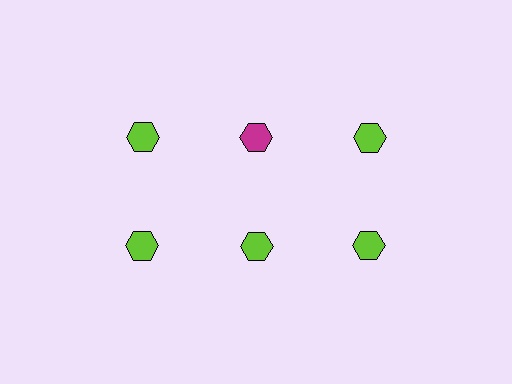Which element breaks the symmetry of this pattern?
The magenta hexagon in the top row, second from left column breaks the symmetry. All other shapes are lime hexagons.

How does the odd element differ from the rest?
It has a different color: magenta instead of lime.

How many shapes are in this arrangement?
There are 6 shapes arranged in a grid pattern.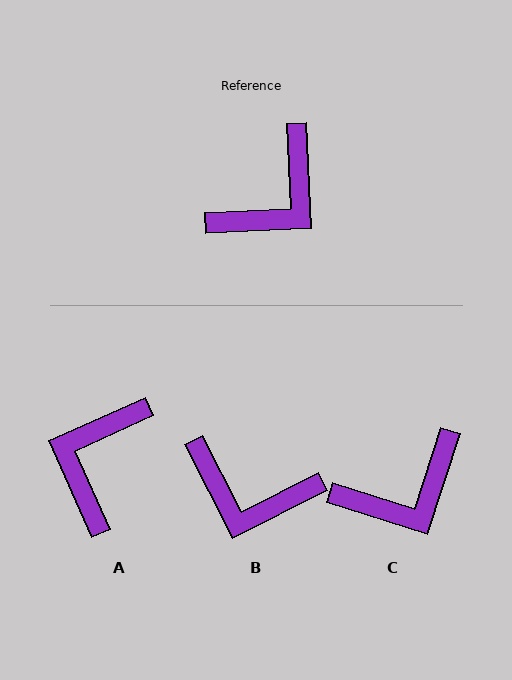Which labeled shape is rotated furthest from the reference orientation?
A, about 158 degrees away.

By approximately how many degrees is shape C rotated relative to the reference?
Approximately 20 degrees clockwise.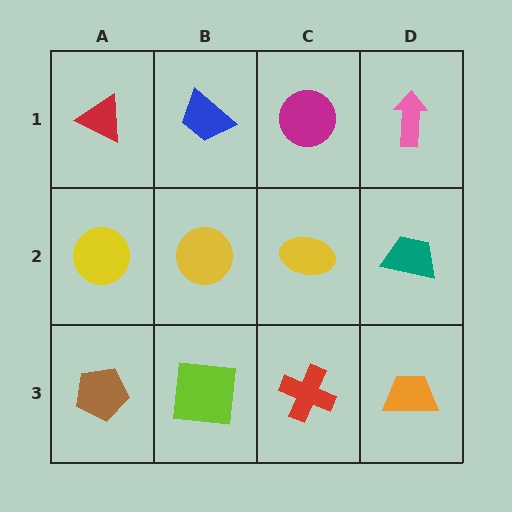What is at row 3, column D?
An orange trapezoid.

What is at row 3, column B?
A lime square.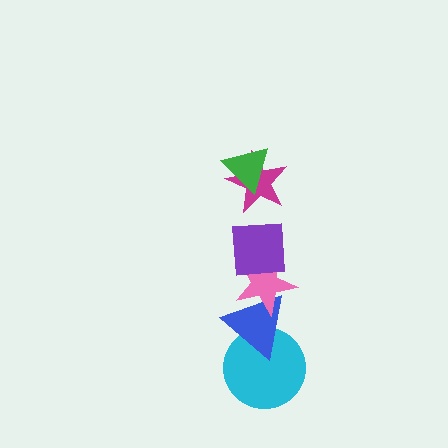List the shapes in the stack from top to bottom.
From top to bottom: the green triangle, the magenta star, the purple square, the pink star, the blue triangle, the cyan circle.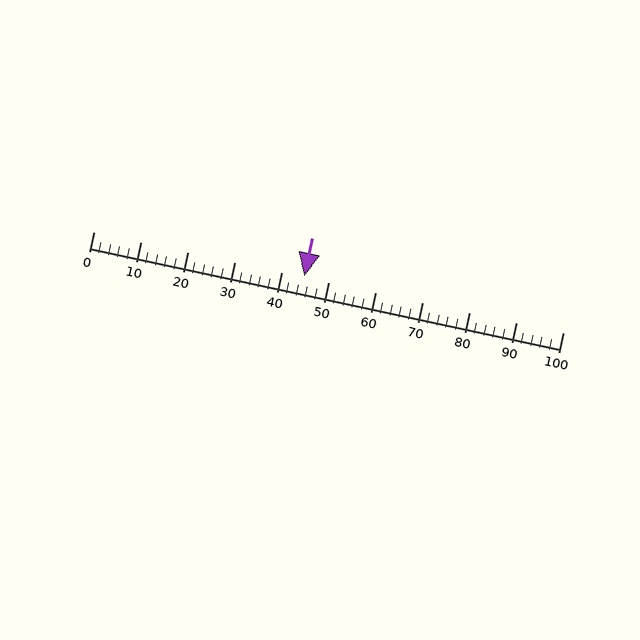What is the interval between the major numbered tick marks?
The major tick marks are spaced 10 units apart.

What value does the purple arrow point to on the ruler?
The purple arrow points to approximately 45.